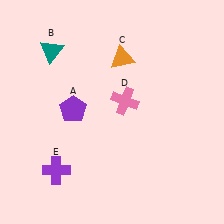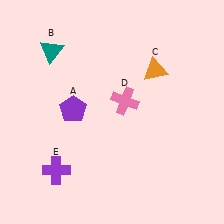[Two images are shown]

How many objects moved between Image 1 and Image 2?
1 object moved between the two images.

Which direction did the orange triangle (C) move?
The orange triangle (C) moved right.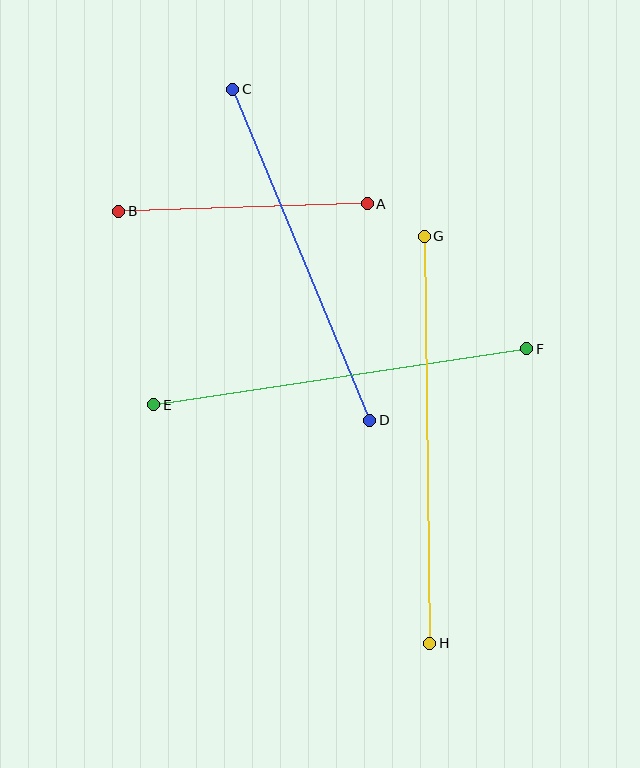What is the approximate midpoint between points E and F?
The midpoint is at approximately (340, 377) pixels.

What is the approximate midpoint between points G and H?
The midpoint is at approximately (427, 440) pixels.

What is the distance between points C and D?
The distance is approximately 358 pixels.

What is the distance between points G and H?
The distance is approximately 407 pixels.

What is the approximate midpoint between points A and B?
The midpoint is at approximately (243, 207) pixels.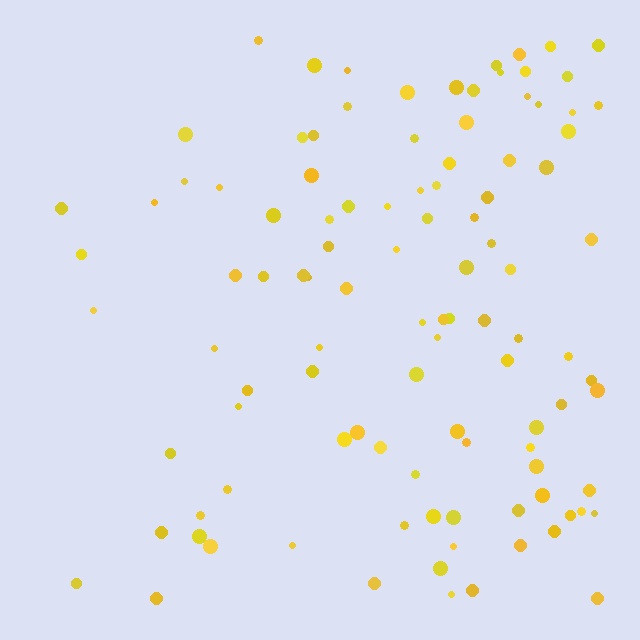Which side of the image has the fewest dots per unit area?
The left.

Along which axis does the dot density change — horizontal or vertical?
Horizontal.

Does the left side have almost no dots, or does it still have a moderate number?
Still a moderate number, just noticeably fewer than the right.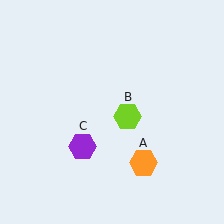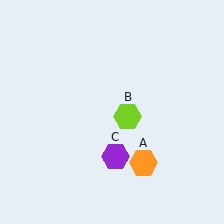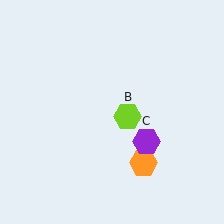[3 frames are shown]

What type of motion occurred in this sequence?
The purple hexagon (object C) rotated counterclockwise around the center of the scene.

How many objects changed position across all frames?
1 object changed position: purple hexagon (object C).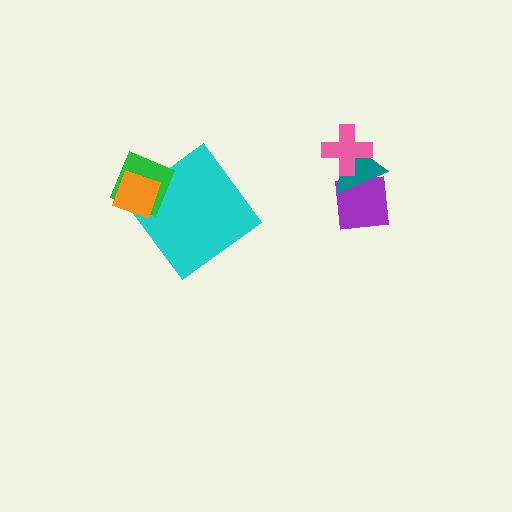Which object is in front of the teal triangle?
The pink cross is in front of the teal triangle.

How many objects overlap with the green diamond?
2 objects overlap with the green diamond.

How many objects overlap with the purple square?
1 object overlaps with the purple square.